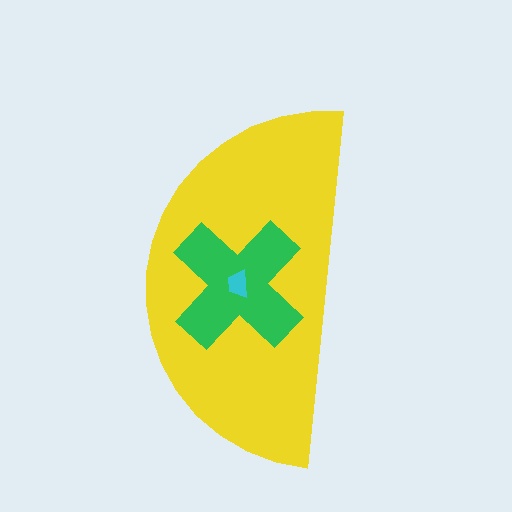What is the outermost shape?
The yellow semicircle.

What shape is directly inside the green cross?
The cyan trapezoid.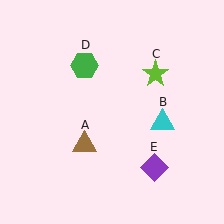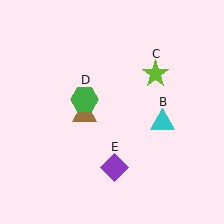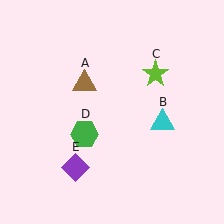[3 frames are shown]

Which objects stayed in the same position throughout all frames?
Cyan triangle (object B) and lime star (object C) remained stationary.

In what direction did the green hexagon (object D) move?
The green hexagon (object D) moved down.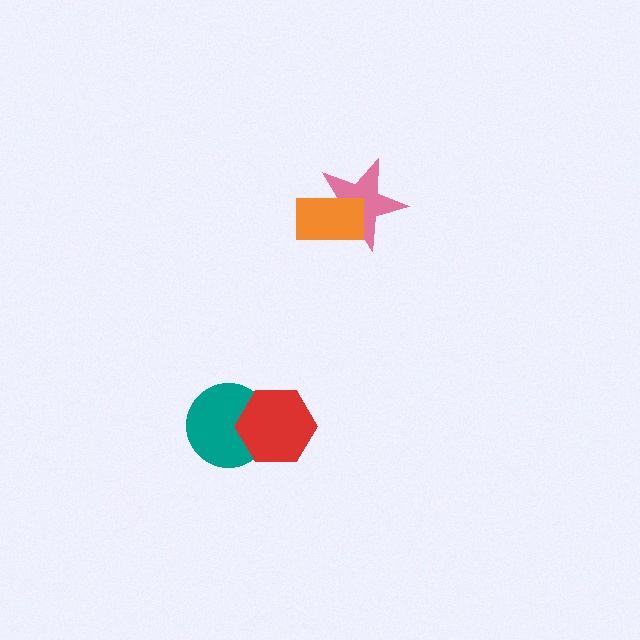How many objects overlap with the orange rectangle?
1 object overlaps with the orange rectangle.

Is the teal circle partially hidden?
Yes, it is partially covered by another shape.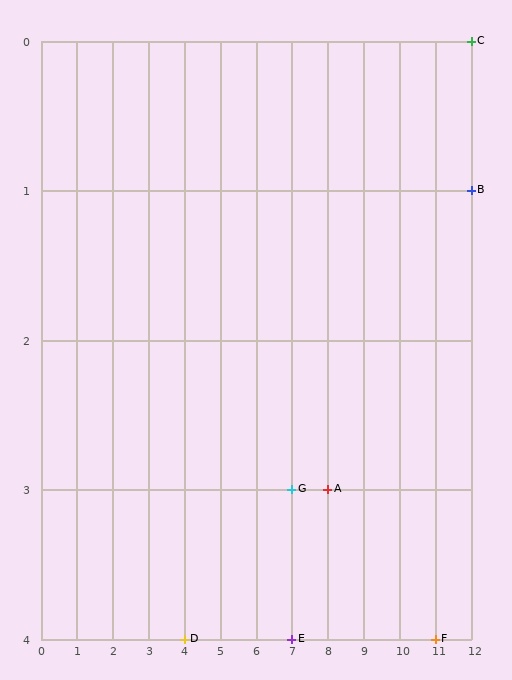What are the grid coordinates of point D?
Point D is at grid coordinates (4, 4).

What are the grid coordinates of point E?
Point E is at grid coordinates (7, 4).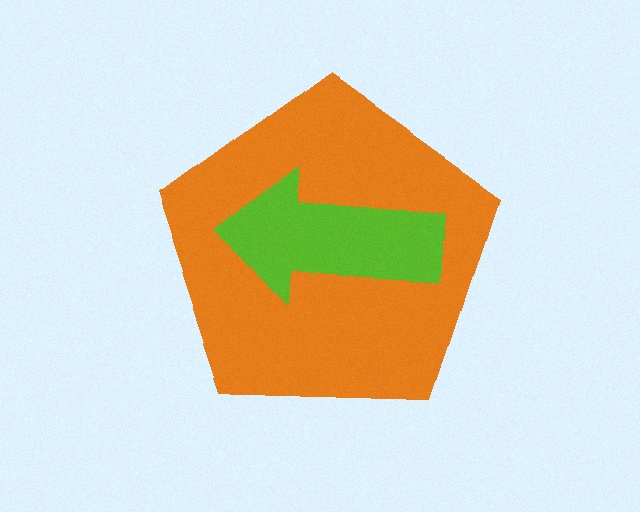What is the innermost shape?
The lime arrow.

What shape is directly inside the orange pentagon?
The lime arrow.